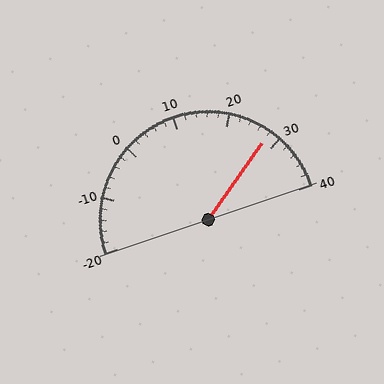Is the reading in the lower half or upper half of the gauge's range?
The reading is in the upper half of the range (-20 to 40).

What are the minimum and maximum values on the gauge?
The gauge ranges from -20 to 40.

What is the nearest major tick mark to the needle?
The nearest major tick mark is 30.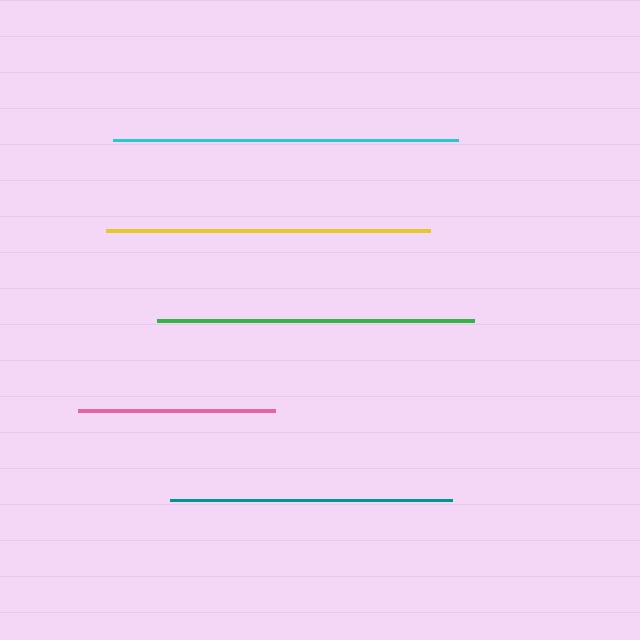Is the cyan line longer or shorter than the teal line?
The cyan line is longer than the teal line.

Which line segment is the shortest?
The pink line is the shortest at approximately 197 pixels.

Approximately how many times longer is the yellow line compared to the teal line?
The yellow line is approximately 1.2 times the length of the teal line.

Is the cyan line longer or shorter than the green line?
The cyan line is longer than the green line.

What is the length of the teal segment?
The teal segment is approximately 281 pixels long.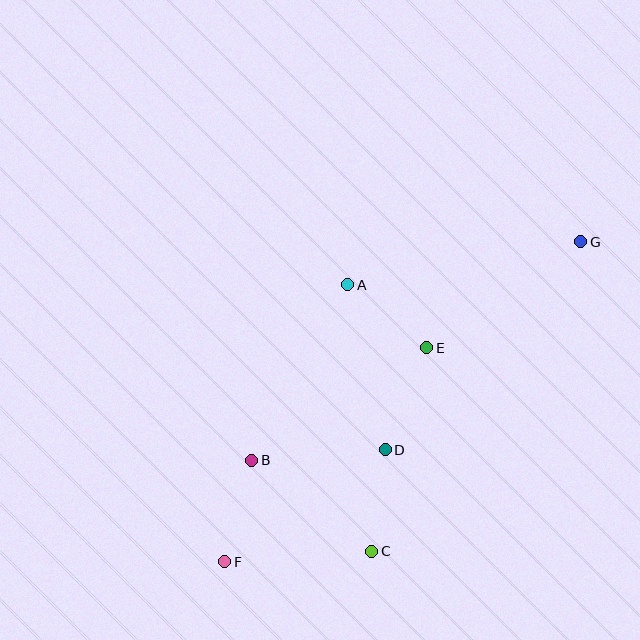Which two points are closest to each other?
Points A and E are closest to each other.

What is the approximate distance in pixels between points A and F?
The distance between A and F is approximately 303 pixels.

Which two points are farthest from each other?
Points F and G are farthest from each other.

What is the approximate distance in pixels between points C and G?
The distance between C and G is approximately 373 pixels.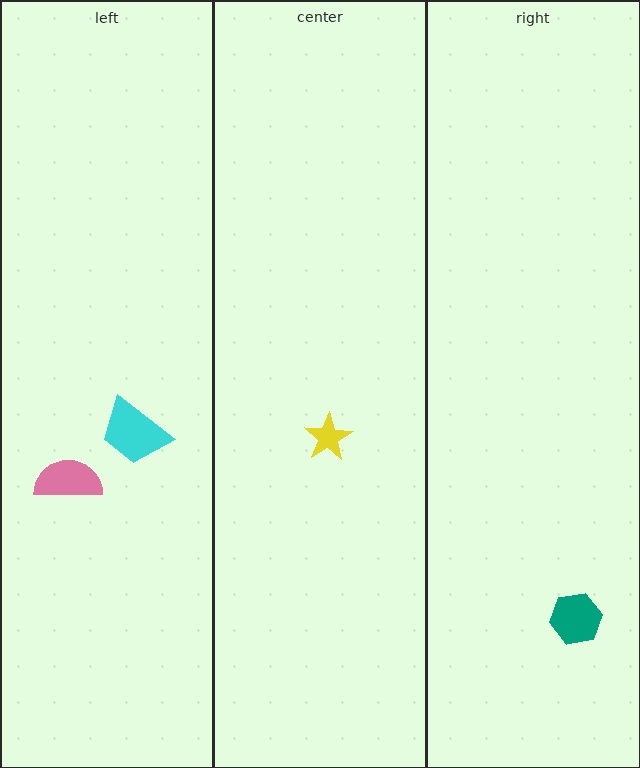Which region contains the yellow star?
The center region.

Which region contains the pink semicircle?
The left region.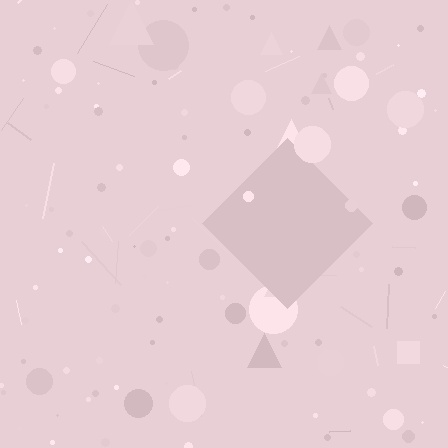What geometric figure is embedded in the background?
A diamond is embedded in the background.